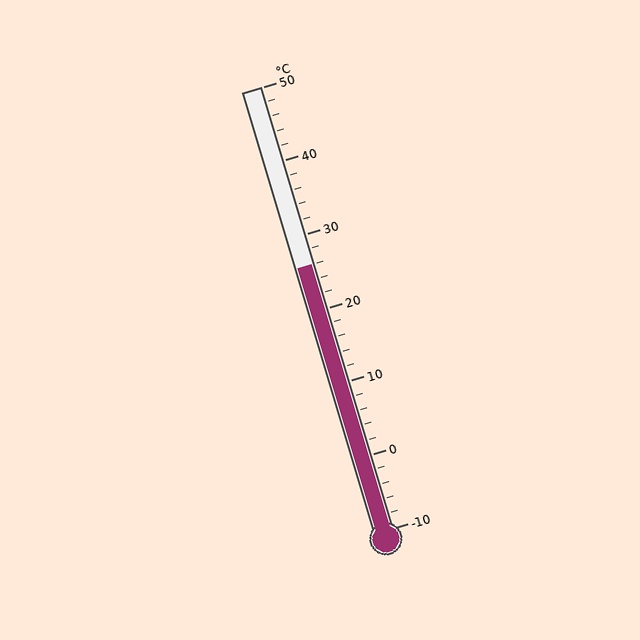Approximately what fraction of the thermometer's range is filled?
The thermometer is filled to approximately 60% of its range.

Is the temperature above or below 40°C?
The temperature is below 40°C.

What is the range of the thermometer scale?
The thermometer scale ranges from -10°C to 50°C.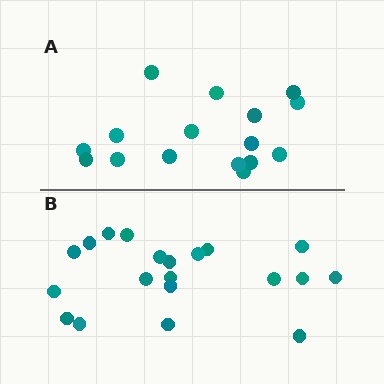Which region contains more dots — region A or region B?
Region B (the bottom region) has more dots.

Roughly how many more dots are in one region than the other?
Region B has about 4 more dots than region A.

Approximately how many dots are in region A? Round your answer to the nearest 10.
About 20 dots. (The exact count is 16, which rounds to 20.)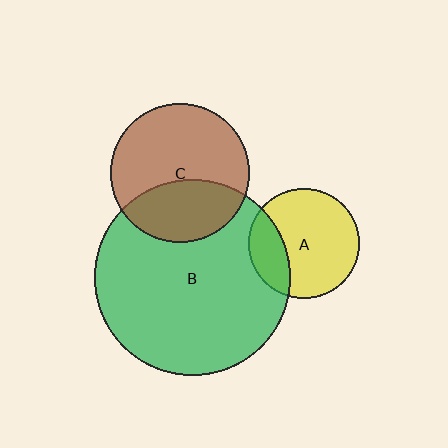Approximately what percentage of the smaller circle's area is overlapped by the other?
Approximately 35%.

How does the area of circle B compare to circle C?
Approximately 2.0 times.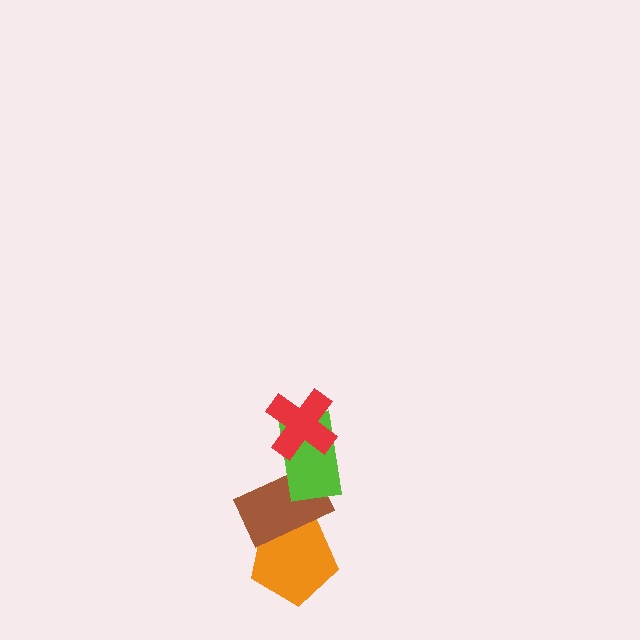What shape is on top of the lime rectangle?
The red cross is on top of the lime rectangle.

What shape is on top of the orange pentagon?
The brown rectangle is on top of the orange pentagon.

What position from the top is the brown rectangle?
The brown rectangle is 3rd from the top.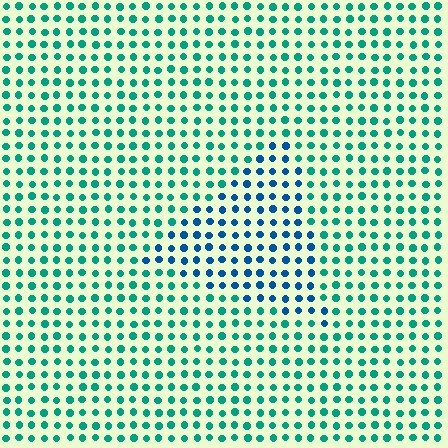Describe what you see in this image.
The image is filled with small teal elements in a uniform arrangement. A triangle-shaped region is visible where the elements are tinted to a slightly different hue, forming a subtle color boundary.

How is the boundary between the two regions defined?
The boundary is defined purely by a slight shift in hue (about 41 degrees). Spacing, size, and orientation are identical on both sides.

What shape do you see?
I see a triangle.